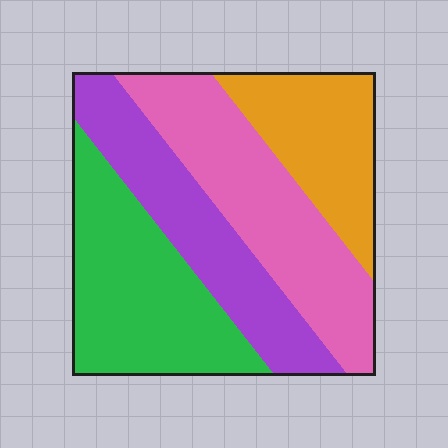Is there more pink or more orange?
Pink.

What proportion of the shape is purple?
Purple covers around 25% of the shape.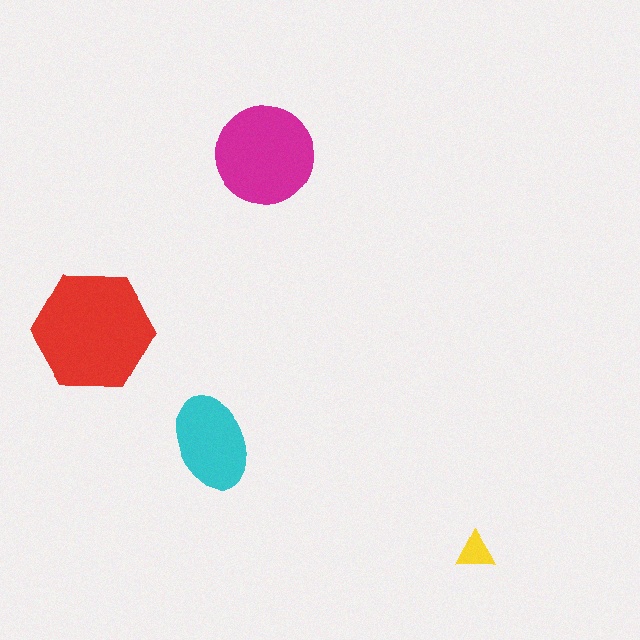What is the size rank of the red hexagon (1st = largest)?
1st.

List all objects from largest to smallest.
The red hexagon, the magenta circle, the cyan ellipse, the yellow triangle.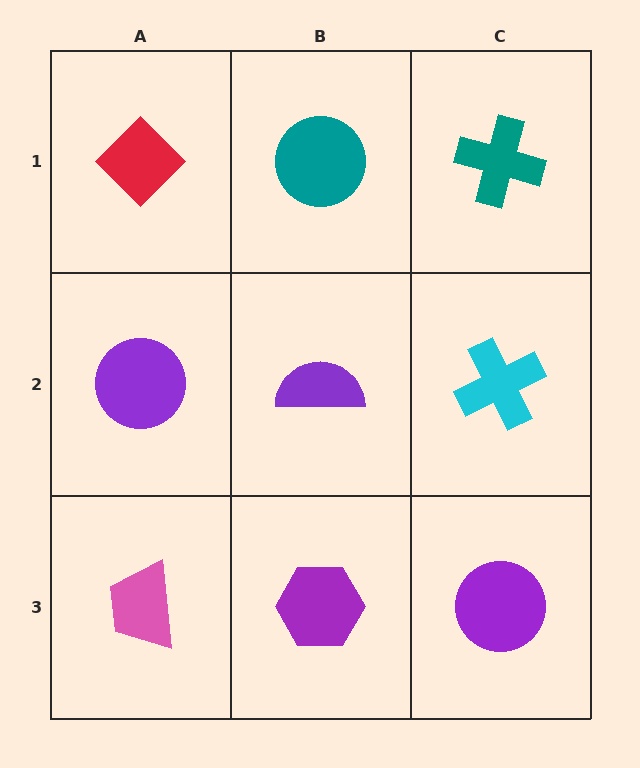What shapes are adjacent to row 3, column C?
A cyan cross (row 2, column C), a purple hexagon (row 3, column B).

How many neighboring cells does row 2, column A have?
3.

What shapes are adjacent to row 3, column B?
A purple semicircle (row 2, column B), a pink trapezoid (row 3, column A), a purple circle (row 3, column C).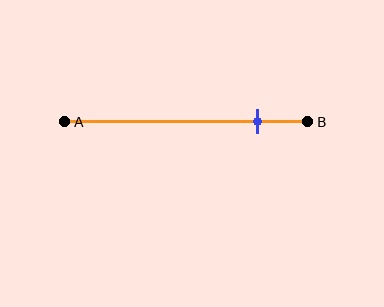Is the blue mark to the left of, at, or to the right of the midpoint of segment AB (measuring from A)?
The blue mark is to the right of the midpoint of segment AB.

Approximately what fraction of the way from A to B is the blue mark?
The blue mark is approximately 80% of the way from A to B.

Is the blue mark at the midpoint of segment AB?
No, the mark is at about 80% from A, not at the 50% midpoint.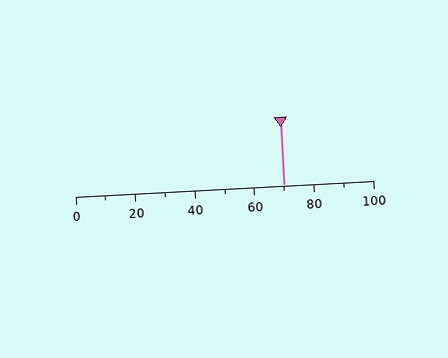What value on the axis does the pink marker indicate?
The marker indicates approximately 70.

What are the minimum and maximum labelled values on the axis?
The axis runs from 0 to 100.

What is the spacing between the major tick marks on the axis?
The major ticks are spaced 20 apart.